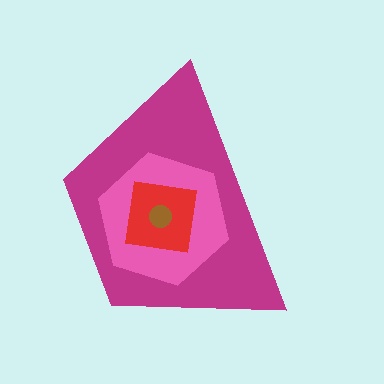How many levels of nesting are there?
4.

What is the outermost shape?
The magenta trapezoid.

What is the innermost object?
The brown circle.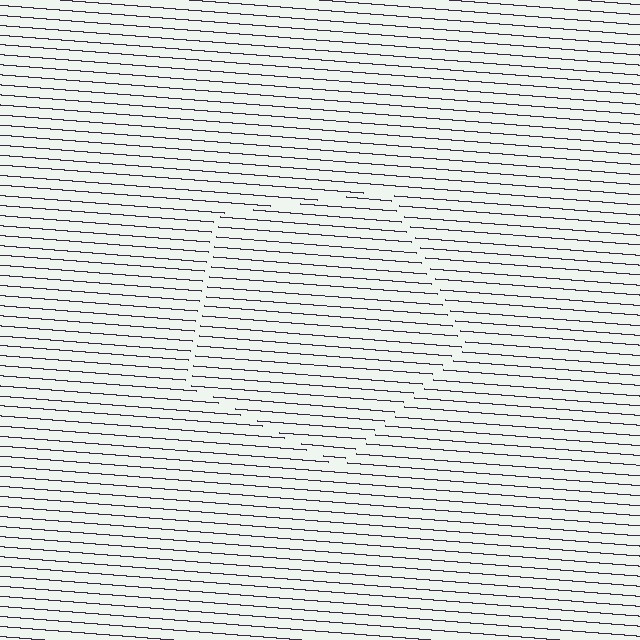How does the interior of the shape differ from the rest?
The interior of the shape contains the same grating, shifted by half a period — the contour is defined by the phase discontinuity where line-ends from the inner and outer gratings abut.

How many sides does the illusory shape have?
5 sides — the line-ends trace a pentagon.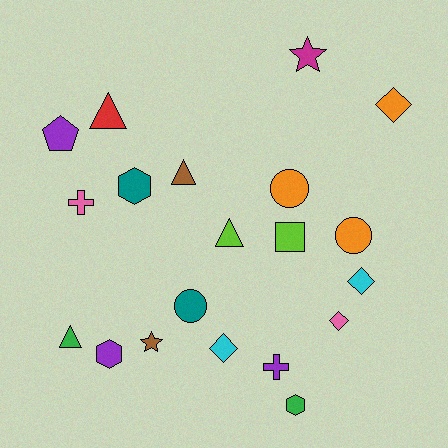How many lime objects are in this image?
There are 2 lime objects.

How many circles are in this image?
There are 3 circles.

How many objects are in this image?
There are 20 objects.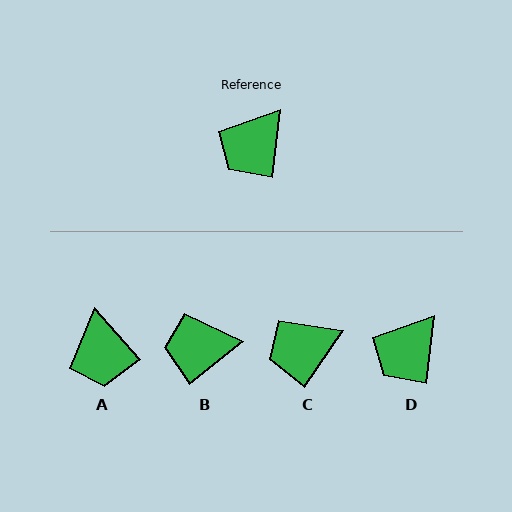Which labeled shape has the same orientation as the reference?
D.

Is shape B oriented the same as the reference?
No, it is off by about 46 degrees.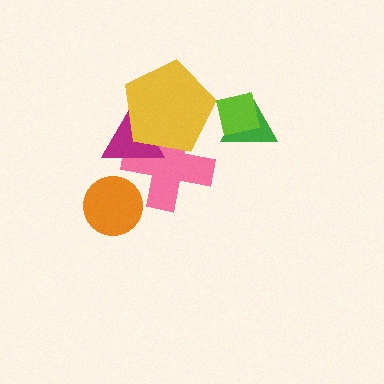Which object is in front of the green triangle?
The lime square is in front of the green triangle.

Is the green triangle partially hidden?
Yes, it is partially covered by another shape.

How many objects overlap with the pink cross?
2 objects overlap with the pink cross.